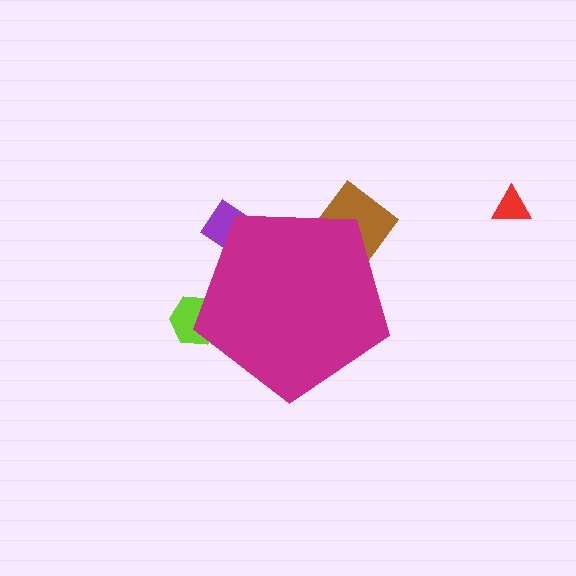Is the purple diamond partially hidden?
Yes, the purple diamond is partially hidden behind the magenta pentagon.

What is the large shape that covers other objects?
A magenta pentagon.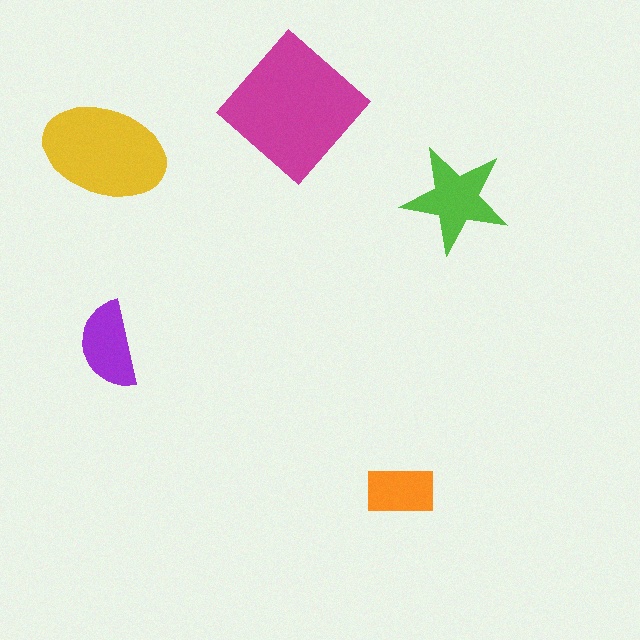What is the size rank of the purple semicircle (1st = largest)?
4th.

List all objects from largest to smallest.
The magenta diamond, the yellow ellipse, the lime star, the purple semicircle, the orange rectangle.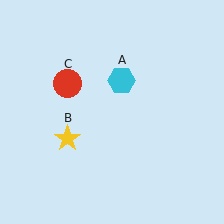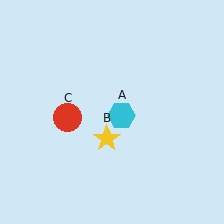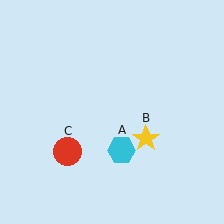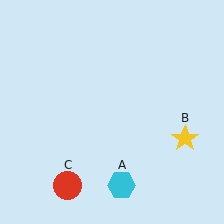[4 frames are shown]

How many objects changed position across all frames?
3 objects changed position: cyan hexagon (object A), yellow star (object B), red circle (object C).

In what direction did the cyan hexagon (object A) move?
The cyan hexagon (object A) moved down.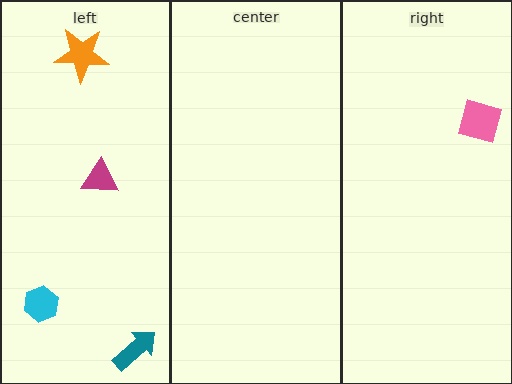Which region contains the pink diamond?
The right region.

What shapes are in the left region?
The cyan hexagon, the orange star, the magenta triangle, the teal arrow.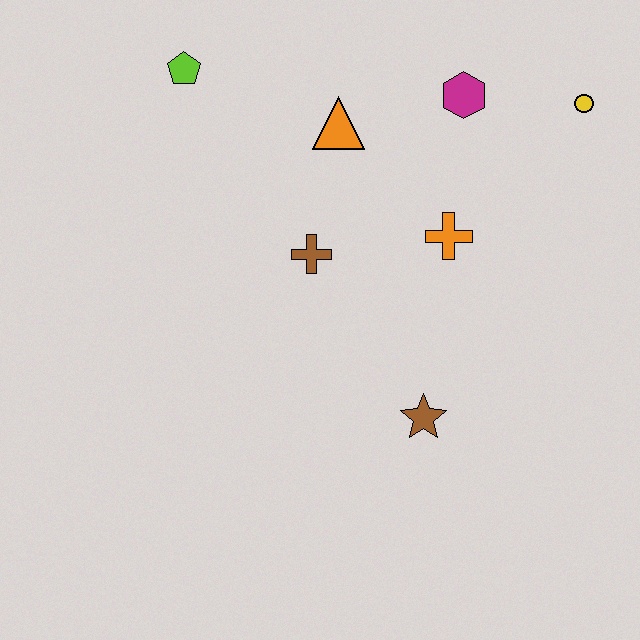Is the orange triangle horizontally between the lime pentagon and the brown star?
Yes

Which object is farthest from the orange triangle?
The brown star is farthest from the orange triangle.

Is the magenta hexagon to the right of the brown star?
Yes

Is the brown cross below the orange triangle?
Yes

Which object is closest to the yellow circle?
The magenta hexagon is closest to the yellow circle.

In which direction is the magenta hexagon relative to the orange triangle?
The magenta hexagon is to the right of the orange triangle.